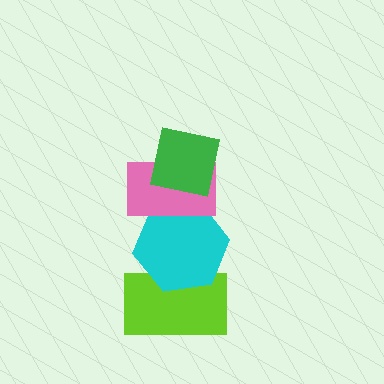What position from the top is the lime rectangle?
The lime rectangle is 4th from the top.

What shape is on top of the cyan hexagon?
The pink rectangle is on top of the cyan hexagon.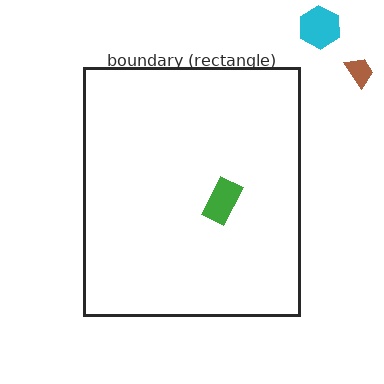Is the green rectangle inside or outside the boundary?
Inside.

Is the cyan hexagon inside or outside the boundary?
Outside.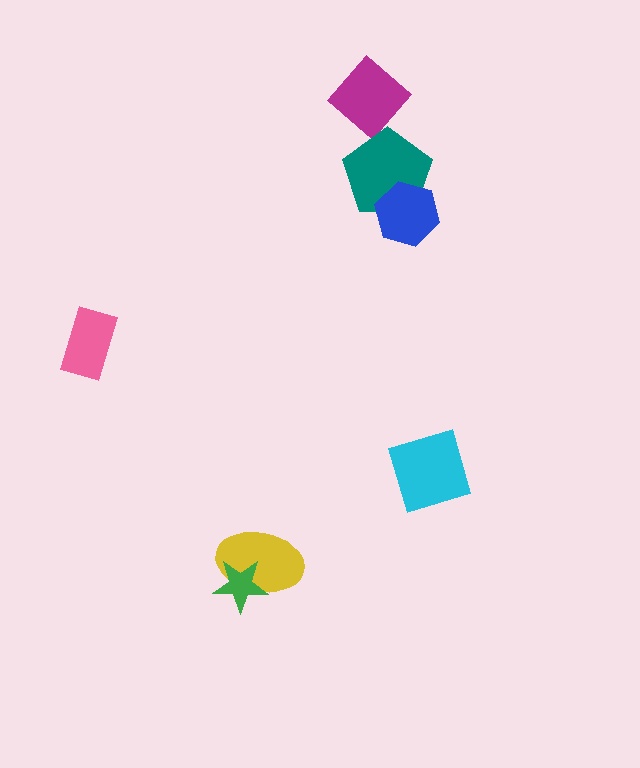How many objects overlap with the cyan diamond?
0 objects overlap with the cyan diamond.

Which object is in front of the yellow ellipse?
The green star is in front of the yellow ellipse.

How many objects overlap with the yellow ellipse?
1 object overlaps with the yellow ellipse.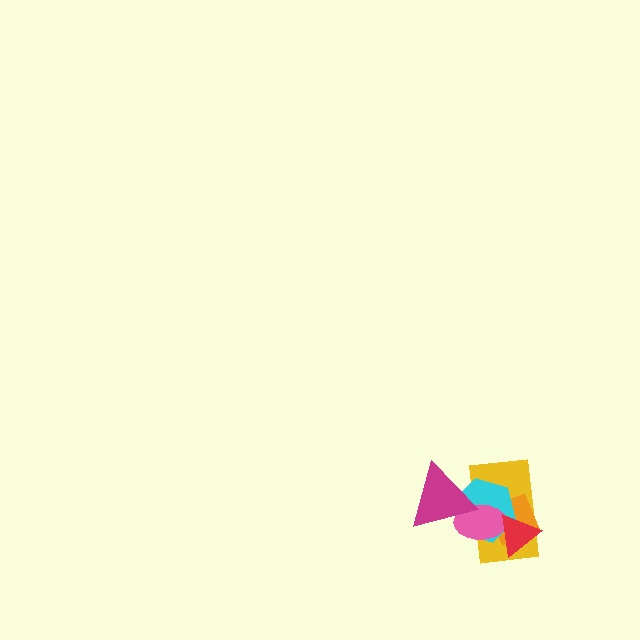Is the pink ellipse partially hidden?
Yes, it is partially covered by another shape.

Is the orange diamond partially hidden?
Yes, it is partially covered by another shape.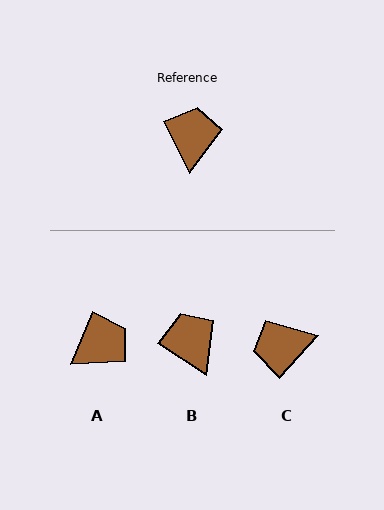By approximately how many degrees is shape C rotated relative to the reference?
Approximately 112 degrees counter-clockwise.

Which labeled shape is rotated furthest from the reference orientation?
C, about 112 degrees away.